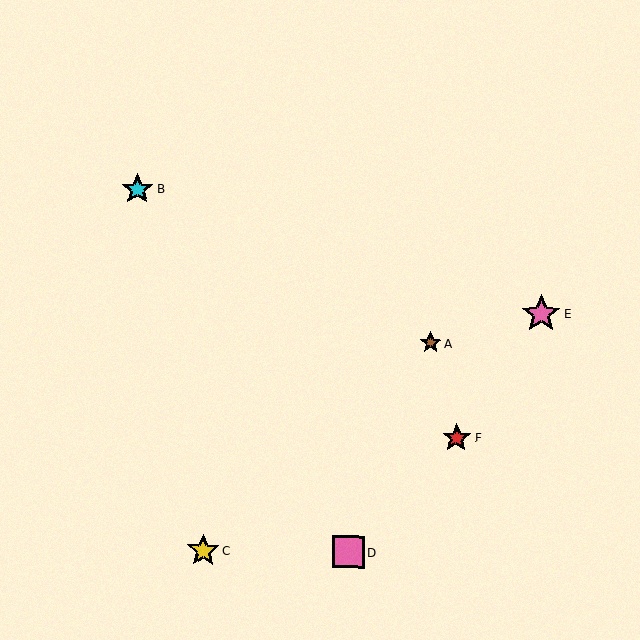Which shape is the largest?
The pink star (labeled E) is the largest.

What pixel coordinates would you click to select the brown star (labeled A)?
Click at (430, 343) to select the brown star A.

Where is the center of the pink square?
The center of the pink square is at (349, 552).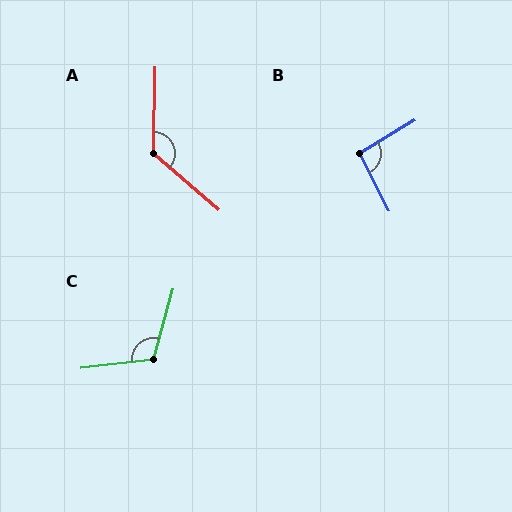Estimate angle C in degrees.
Approximately 113 degrees.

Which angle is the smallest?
B, at approximately 94 degrees.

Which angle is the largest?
A, at approximately 130 degrees.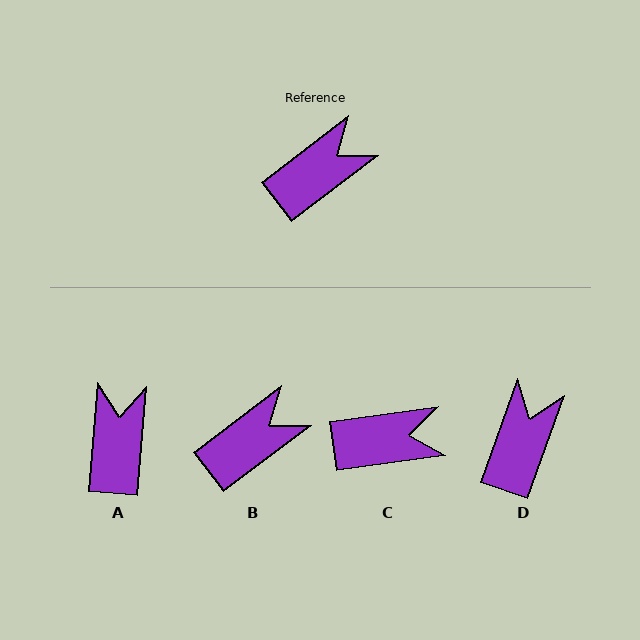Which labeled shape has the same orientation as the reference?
B.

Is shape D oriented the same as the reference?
No, it is off by about 33 degrees.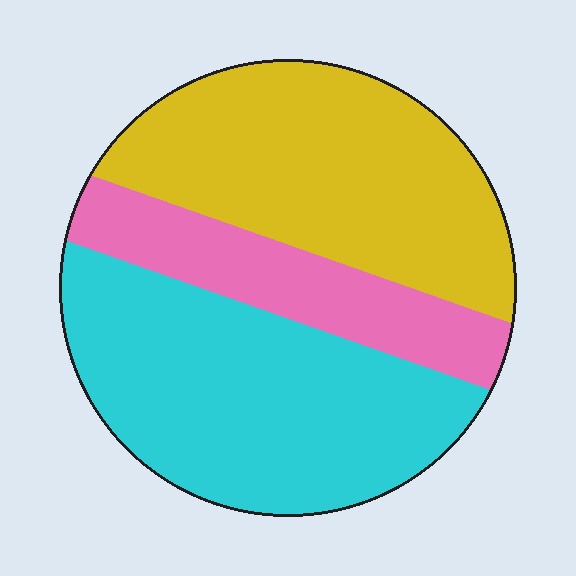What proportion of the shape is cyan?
Cyan covers 42% of the shape.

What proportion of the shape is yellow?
Yellow covers about 40% of the shape.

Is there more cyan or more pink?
Cyan.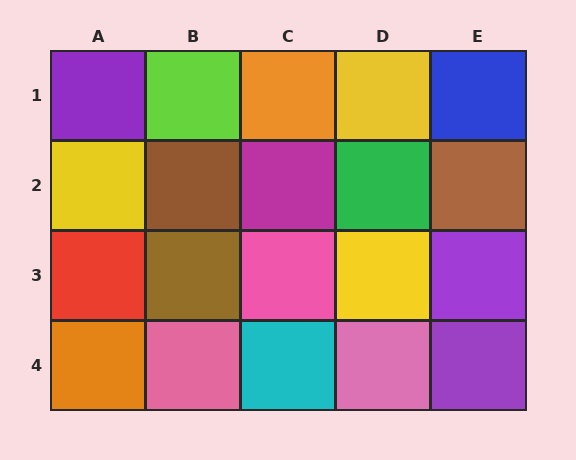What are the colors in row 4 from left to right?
Orange, pink, cyan, pink, purple.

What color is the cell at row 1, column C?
Orange.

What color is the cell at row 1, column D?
Yellow.